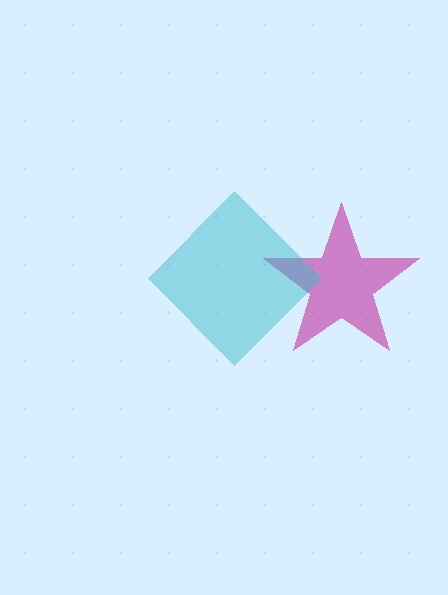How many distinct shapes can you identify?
There are 2 distinct shapes: a magenta star, a cyan diamond.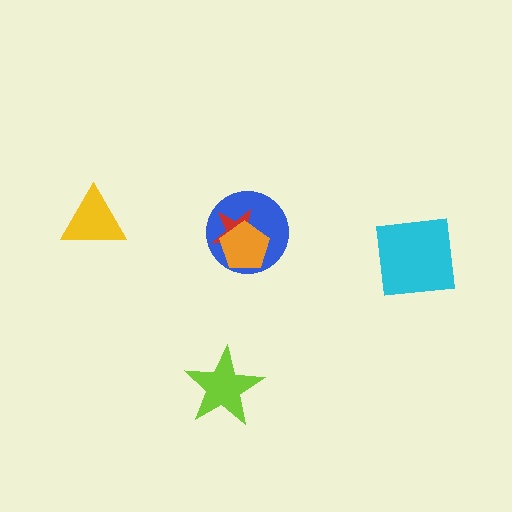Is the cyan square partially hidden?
No, no other shape covers it.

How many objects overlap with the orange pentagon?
2 objects overlap with the orange pentagon.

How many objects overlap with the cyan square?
0 objects overlap with the cyan square.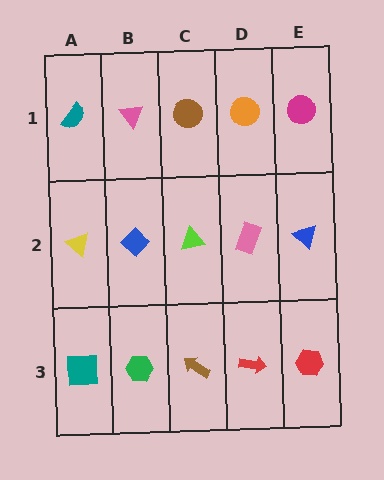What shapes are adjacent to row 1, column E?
A blue triangle (row 2, column E), an orange circle (row 1, column D).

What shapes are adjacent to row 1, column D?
A pink rectangle (row 2, column D), a brown circle (row 1, column C), a magenta circle (row 1, column E).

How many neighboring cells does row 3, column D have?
3.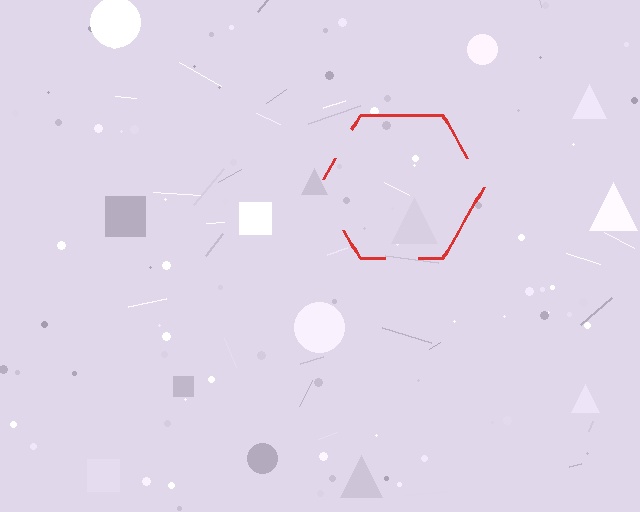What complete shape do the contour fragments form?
The contour fragments form a hexagon.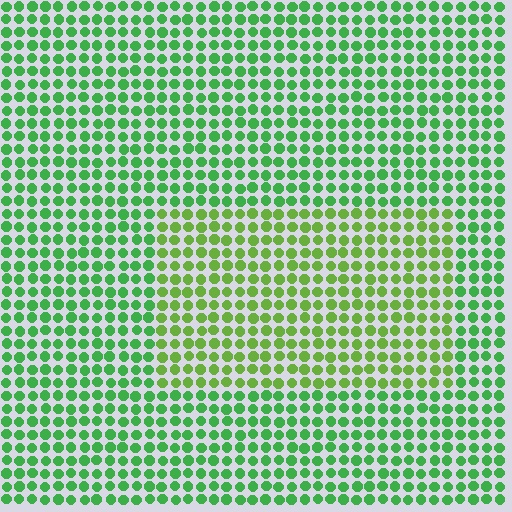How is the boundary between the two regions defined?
The boundary is defined purely by a slight shift in hue (about 29 degrees). Spacing, size, and orientation are identical on both sides.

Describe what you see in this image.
The image is filled with small green elements in a uniform arrangement. A rectangle-shaped region is visible where the elements are tinted to a slightly different hue, forming a subtle color boundary.